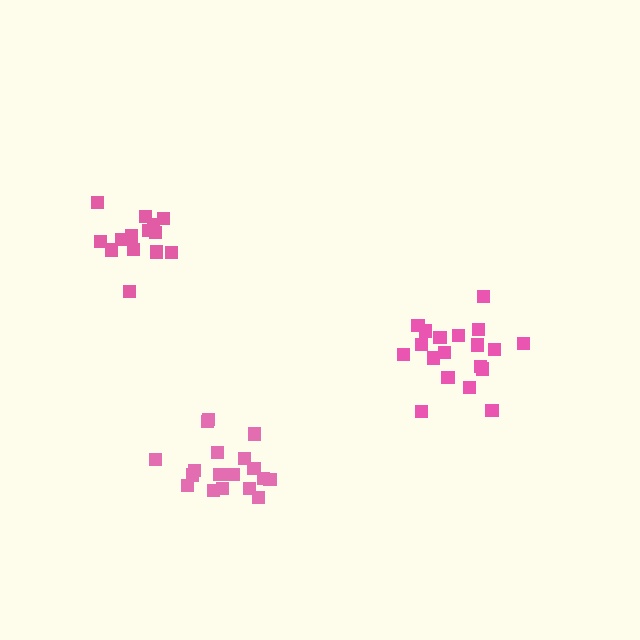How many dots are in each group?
Group 1: 19 dots, Group 2: 14 dots, Group 3: 18 dots (51 total).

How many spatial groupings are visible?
There are 3 spatial groupings.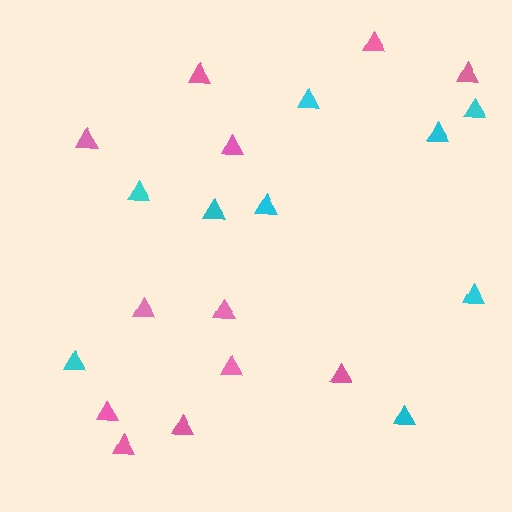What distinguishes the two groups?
There are 2 groups: one group of cyan triangles (9) and one group of pink triangles (12).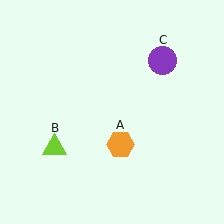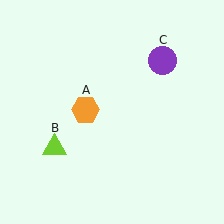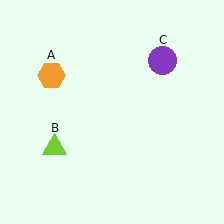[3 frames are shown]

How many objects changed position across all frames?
1 object changed position: orange hexagon (object A).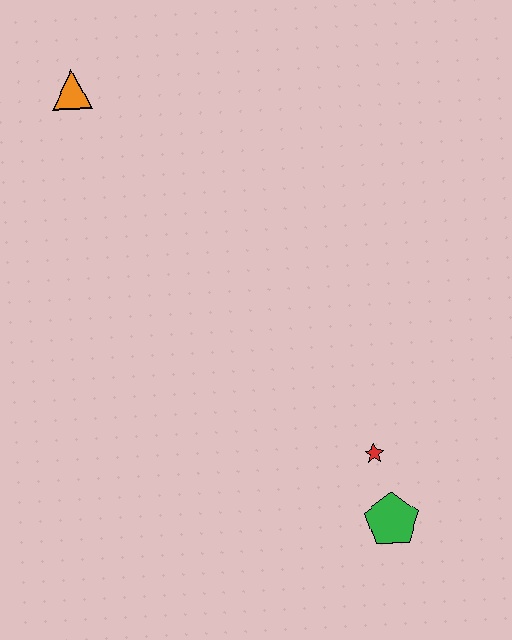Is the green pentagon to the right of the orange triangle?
Yes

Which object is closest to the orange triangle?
The red star is closest to the orange triangle.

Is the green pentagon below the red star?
Yes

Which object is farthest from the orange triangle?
The green pentagon is farthest from the orange triangle.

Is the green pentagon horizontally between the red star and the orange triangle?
No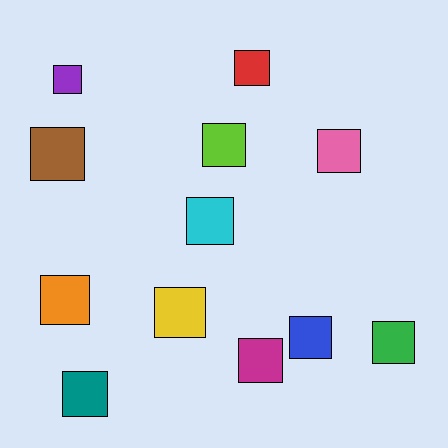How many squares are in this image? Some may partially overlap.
There are 12 squares.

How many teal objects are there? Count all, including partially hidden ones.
There is 1 teal object.